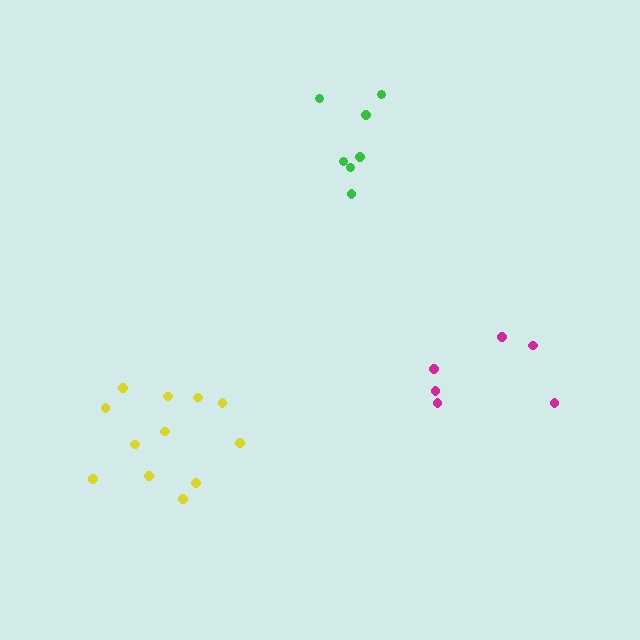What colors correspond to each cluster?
The clusters are colored: yellow, green, magenta.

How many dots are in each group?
Group 1: 12 dots, Group 2: 7 dots, Group 3: 6 dots (25 total).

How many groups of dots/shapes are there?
There are 3 groups.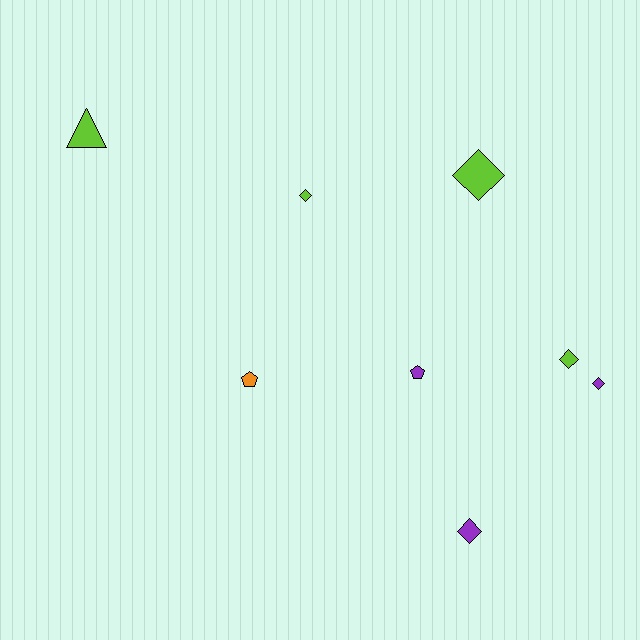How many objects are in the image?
There are 8 objects.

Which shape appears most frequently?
Diamond, with 5 objects.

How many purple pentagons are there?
There is 1 purple pentagon.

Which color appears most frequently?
Lime, with 4 objects.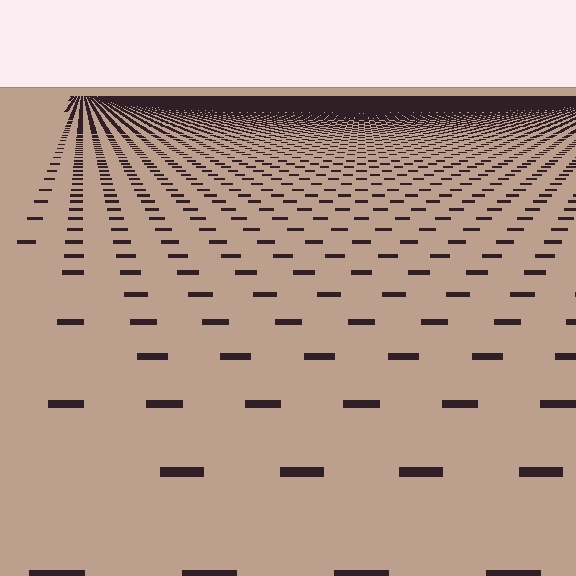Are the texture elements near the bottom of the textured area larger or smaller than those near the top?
Larger. Near the bottom, elements are closer to the viewer and appear at a bigger on-screen size.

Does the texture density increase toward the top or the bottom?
Density increases toward the top.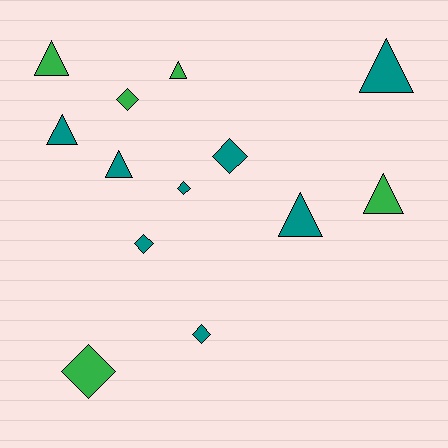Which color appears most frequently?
Teal, with 8 objects.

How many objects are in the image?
There are 13 objects.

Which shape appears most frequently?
Triangle, with 7 objects.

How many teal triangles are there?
There are 4 teal triangles.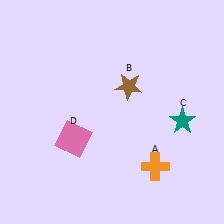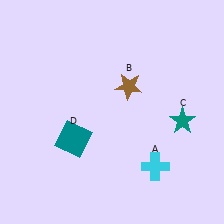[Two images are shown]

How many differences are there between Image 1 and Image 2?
There are 2 differences between the two images.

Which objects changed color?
A changed from orange to cyan. D changed from pink to teal.